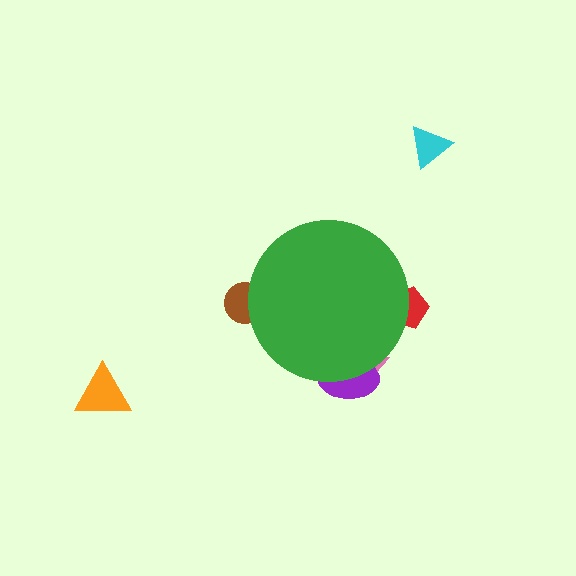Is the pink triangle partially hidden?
Yes, the pink triangle is partially hidden behind the green circle.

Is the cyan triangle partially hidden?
No, the cyan triangle is fully visible.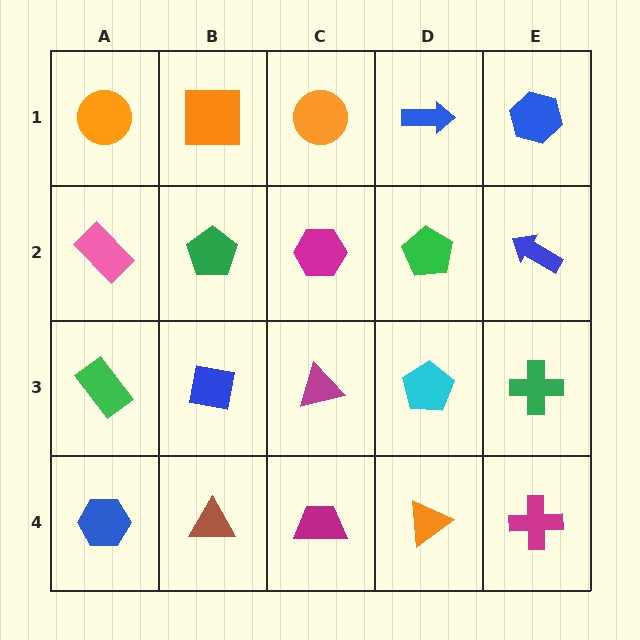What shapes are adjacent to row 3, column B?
A green pentagon (row 2, column B), a brown triangle (row 4, column B), a green rectangle (row 3, column A), a magenta triangle (row 3, column C).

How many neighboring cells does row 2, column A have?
3.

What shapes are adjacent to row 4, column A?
A green rectangle (row 3, column A), a brown triangle (row 4, column B).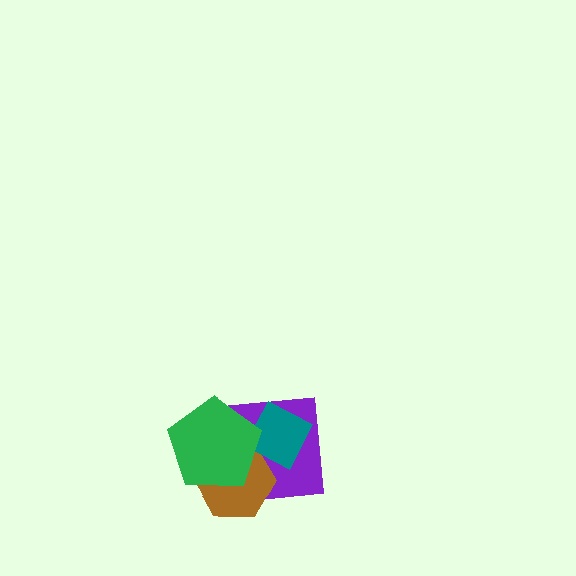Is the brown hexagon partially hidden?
Yes, it is partially covered by another shape.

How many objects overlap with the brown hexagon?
3 objects overlap with the brown hexagon.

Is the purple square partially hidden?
Yes, it is partially covered by another shape.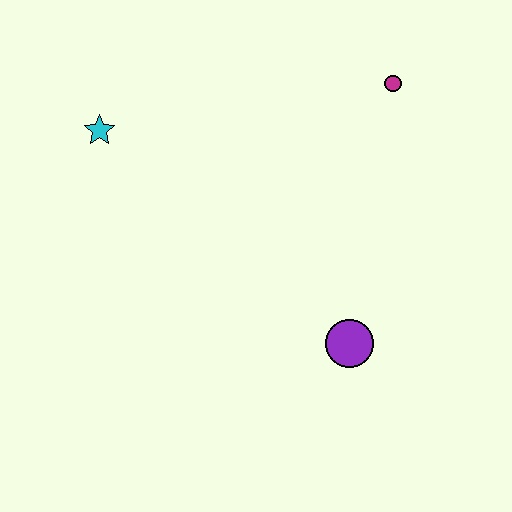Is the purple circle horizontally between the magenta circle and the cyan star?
Yes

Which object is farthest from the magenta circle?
The cyan star is farthest from the magenta circle.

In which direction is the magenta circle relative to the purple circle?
The magenta circle is above the purple circle.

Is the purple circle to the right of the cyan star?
Yes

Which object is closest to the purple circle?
The magenta circle is closest to the purple circle.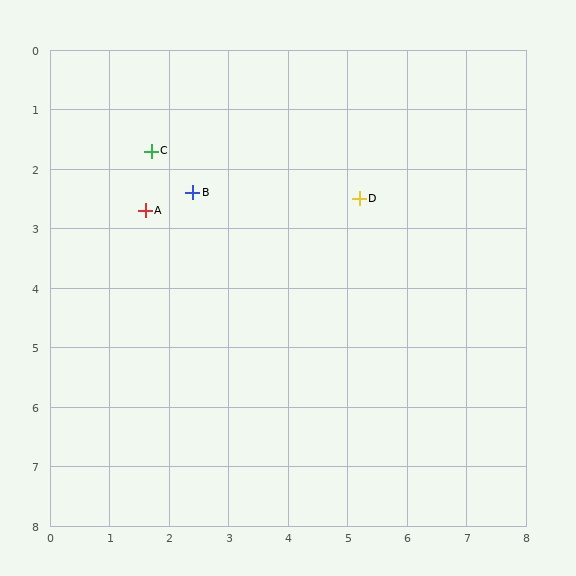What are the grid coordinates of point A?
Point A is at approximately (1.6, 2.7).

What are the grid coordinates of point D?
Point D is at approximately (5.2, 2.5).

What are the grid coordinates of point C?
Point C is at approximately (1.7, 1.7).